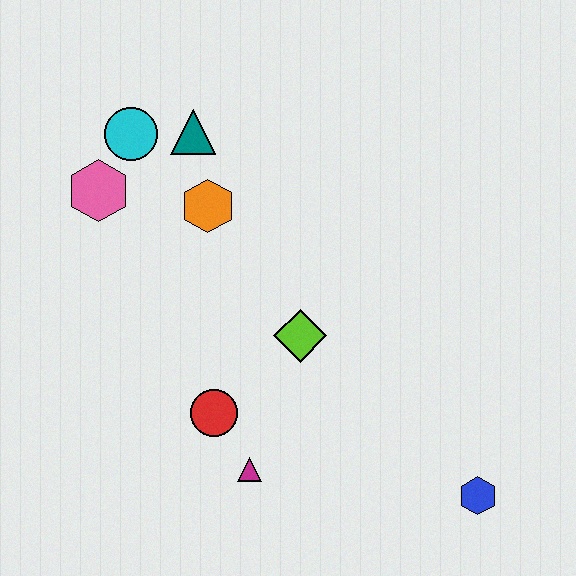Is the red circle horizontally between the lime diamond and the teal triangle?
Yes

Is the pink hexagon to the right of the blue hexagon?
No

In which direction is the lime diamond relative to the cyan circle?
The lime diamond is below the cyan circle.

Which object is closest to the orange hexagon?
The teal triangle is closest to the orange hexagon.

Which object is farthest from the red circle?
The cyan circle is farthest from the red circle.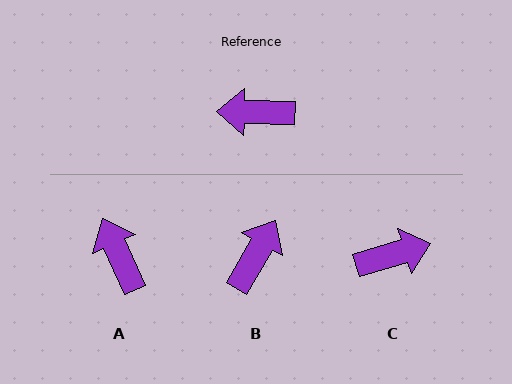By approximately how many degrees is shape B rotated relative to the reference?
Approximately 119 degrees clockwise.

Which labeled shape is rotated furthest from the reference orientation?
C, about 162 degrees away.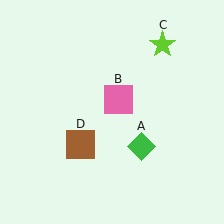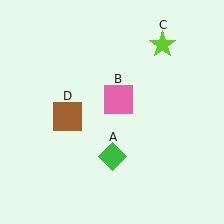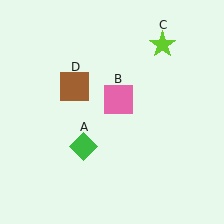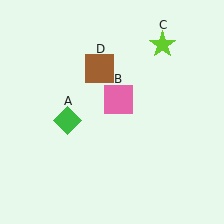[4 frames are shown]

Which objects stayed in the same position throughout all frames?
Pink square (object B) and lime star (object C) remained stationary.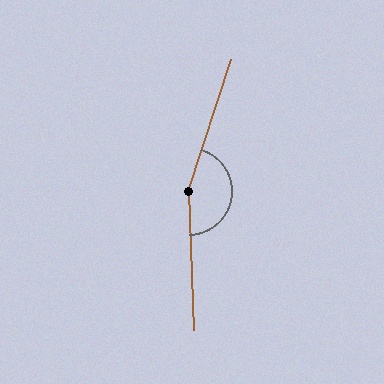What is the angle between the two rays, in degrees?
Approximately 159 degrees.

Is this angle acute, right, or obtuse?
It is obtuse.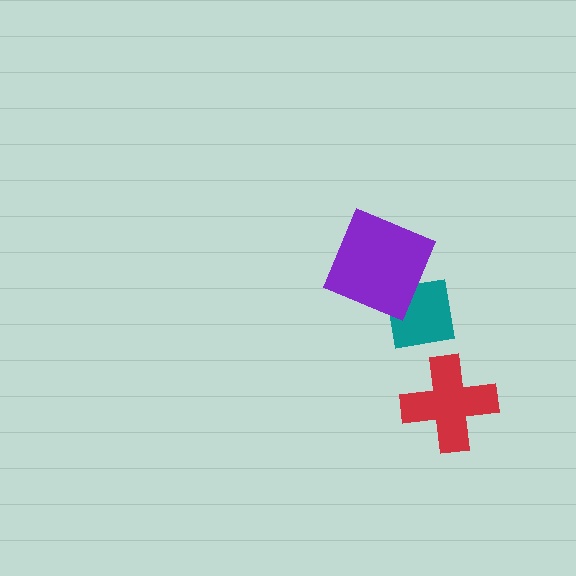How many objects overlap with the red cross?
0 objects overlap with the red cross.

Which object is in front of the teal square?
The purple square is in front of the teal square.